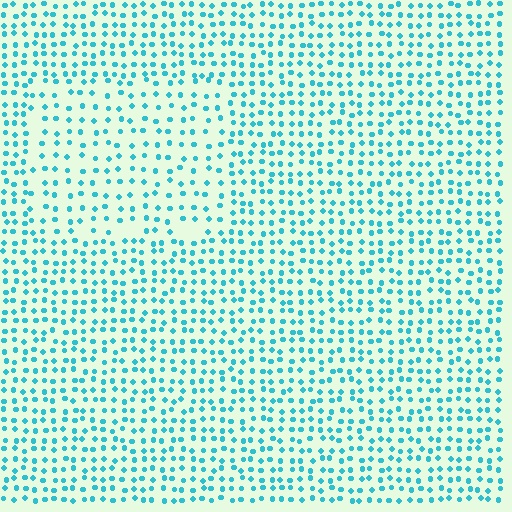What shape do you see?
I see a rectangle.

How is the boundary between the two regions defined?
The boundary is defined by a change in element density (approximately 1.6x ratio). All elements are the same color, size, and shape.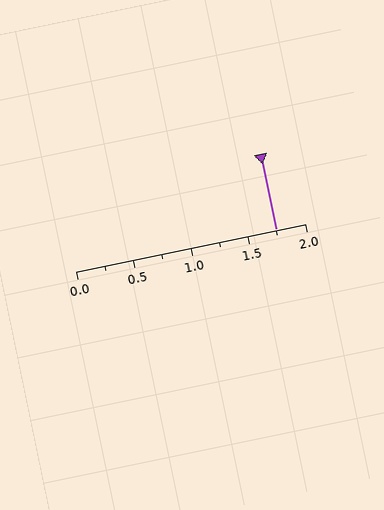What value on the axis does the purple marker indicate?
The marker indicates approximately 1.75.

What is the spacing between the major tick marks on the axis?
The major ticks are spaced 0.5 apart.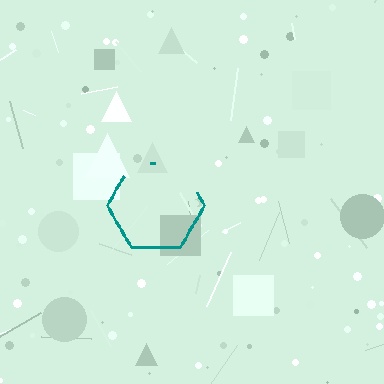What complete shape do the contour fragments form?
The contour fragments form a hexagon.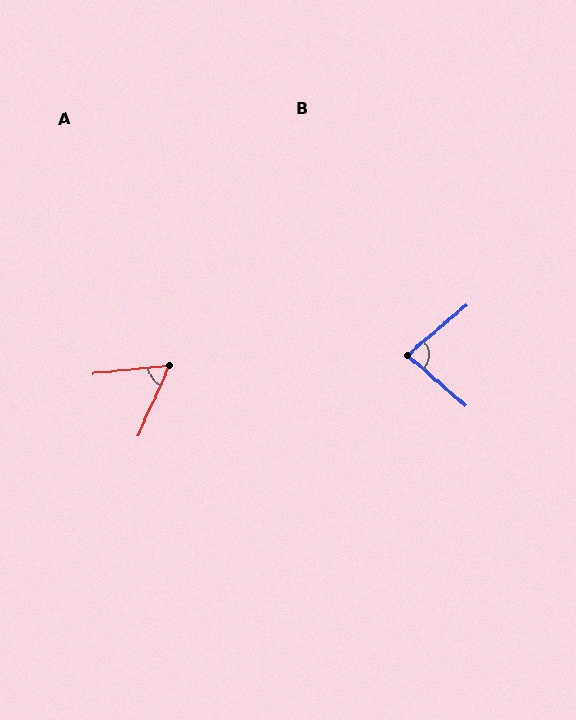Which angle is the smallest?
A, at approximately 60 degrees.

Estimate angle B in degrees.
Approximately 81 degrees.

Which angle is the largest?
B, at approximately 81 degrees.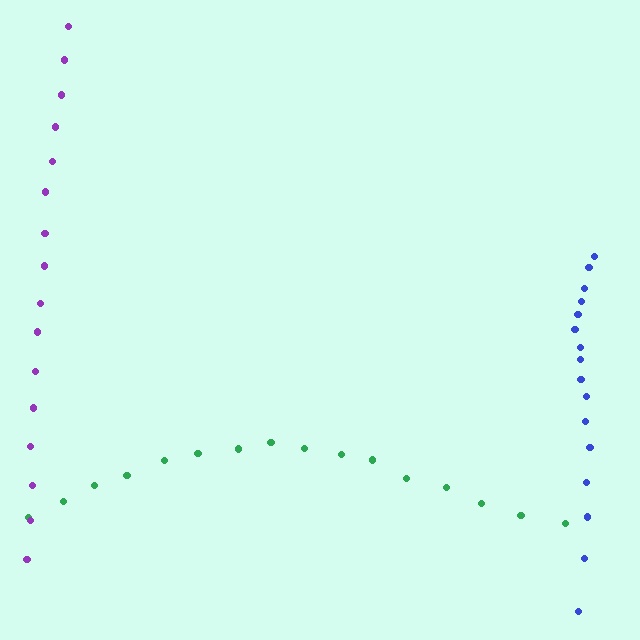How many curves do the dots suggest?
There are 3 distinct paths.